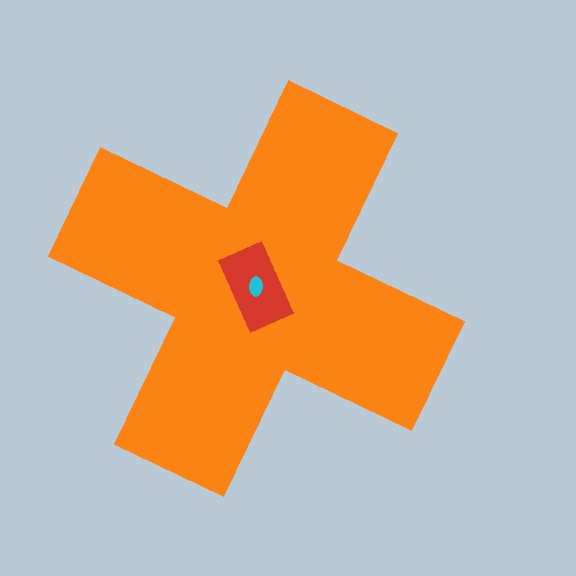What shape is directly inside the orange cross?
The red rectangle.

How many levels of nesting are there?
3.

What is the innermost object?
The cyan ellipse.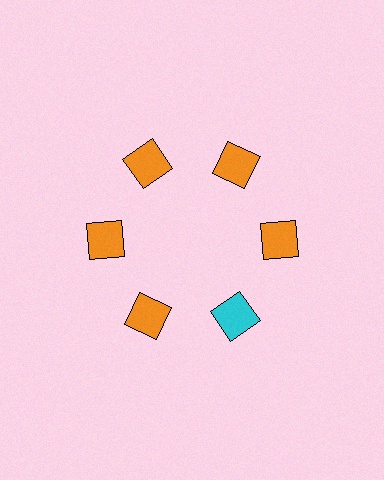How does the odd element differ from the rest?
It has a different color: cyan instead of orange.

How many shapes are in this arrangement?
There are 6 shapes arranged in a ring pattern.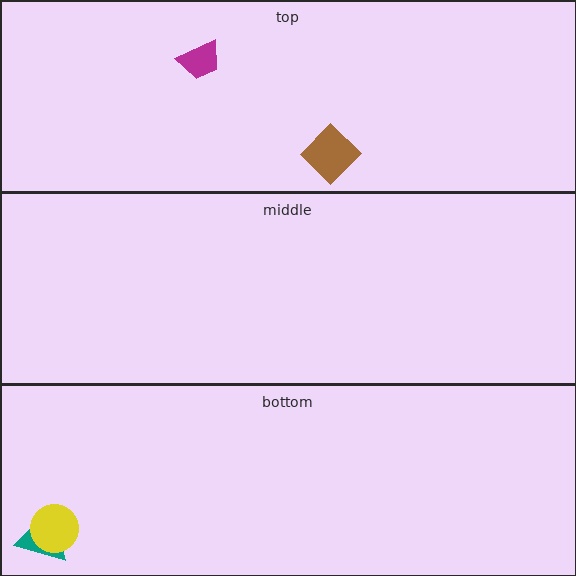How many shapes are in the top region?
2.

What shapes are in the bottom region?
The teal triangle, the yellow circle.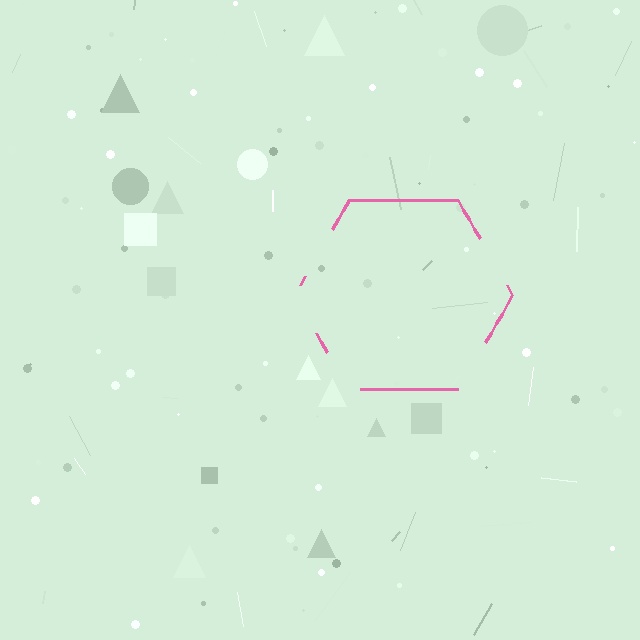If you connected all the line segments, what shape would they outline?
They would outline a hexagon.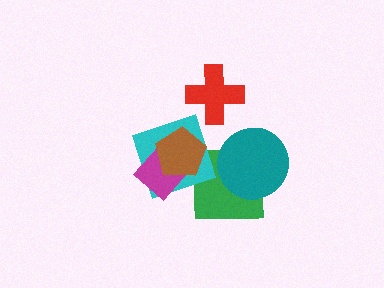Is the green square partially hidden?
Yes, it is partially covered by another shape.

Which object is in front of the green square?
The teal circle is in front of the green square.